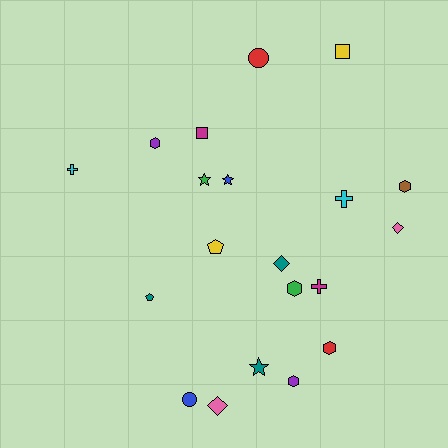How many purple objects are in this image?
There are 2 purple objects.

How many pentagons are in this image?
There are 2 pentagons.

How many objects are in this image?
There are 20 objects.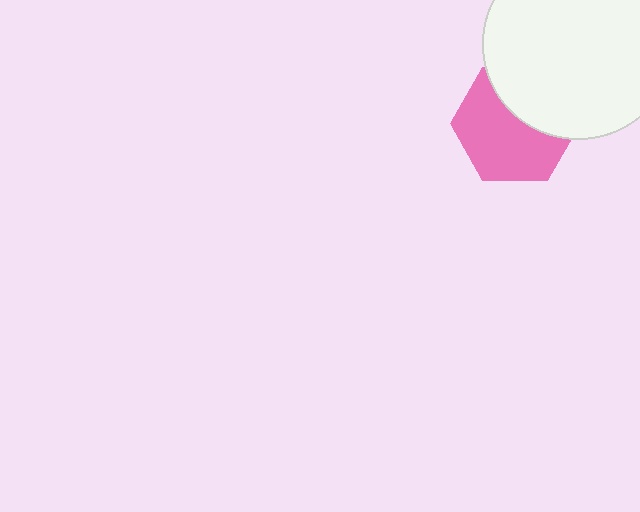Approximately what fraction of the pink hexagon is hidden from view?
Roughly 38% of the pink hexagon is hidden behind the white circle.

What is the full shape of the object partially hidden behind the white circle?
The partially hidden object is a pink hexagon.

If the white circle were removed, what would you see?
You would see the complete pink hexagon.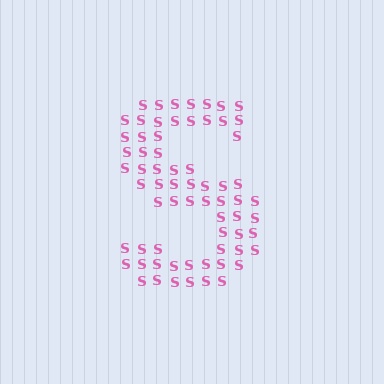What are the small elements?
The small elements are letter S's.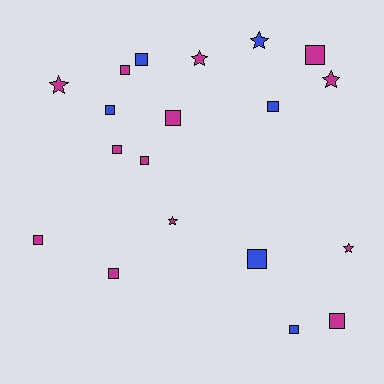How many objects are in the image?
There are 19 objects.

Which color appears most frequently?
Magenta, with 13 objects.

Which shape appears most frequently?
Square, with 13 objects.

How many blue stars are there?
There is 1 blue star.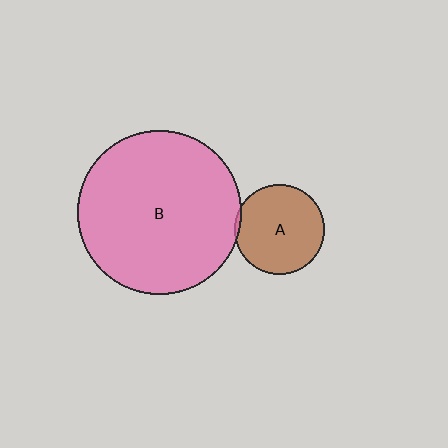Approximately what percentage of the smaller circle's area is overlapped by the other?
Approximately 5%.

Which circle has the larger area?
Circle B (pink).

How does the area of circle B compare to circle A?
Approximately 3.3 times.